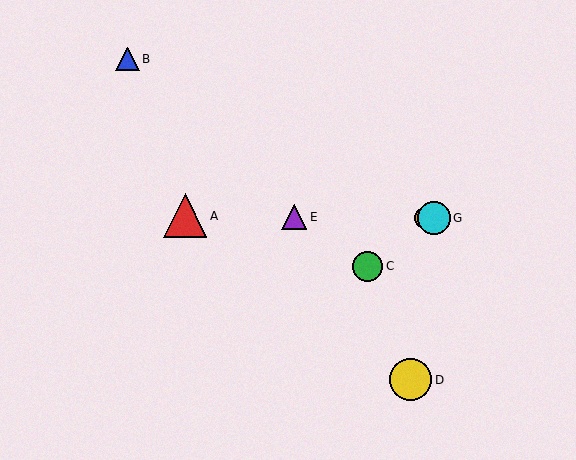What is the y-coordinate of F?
Object F is at y≈218.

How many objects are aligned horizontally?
4 objects (A, E, F, G) are aligned horizontally.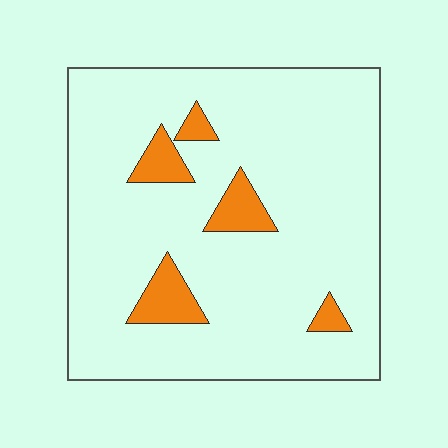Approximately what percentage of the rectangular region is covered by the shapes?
Approximately 10%.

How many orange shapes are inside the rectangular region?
5.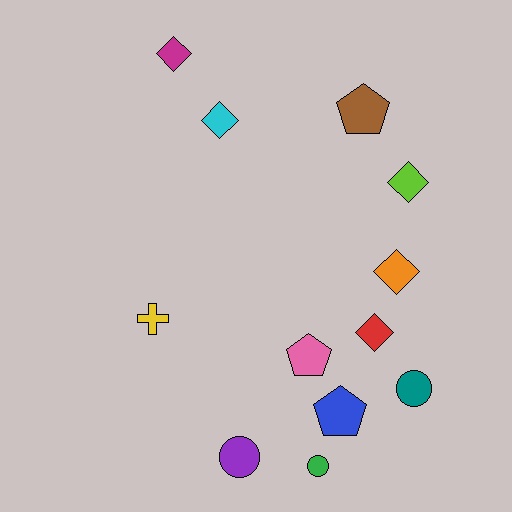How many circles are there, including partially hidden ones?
There are 3 circles.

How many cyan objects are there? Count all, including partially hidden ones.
There is 1 cyan object.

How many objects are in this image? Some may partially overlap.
There are 12 objects.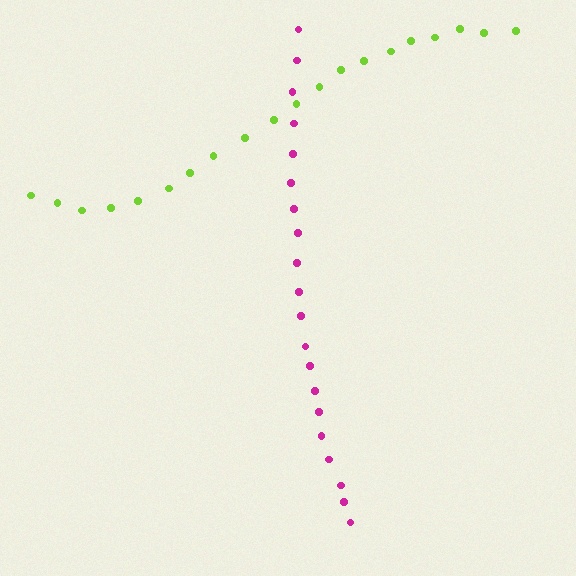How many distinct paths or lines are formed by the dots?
There are 2 distinct paths.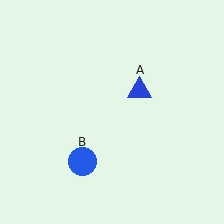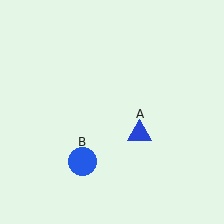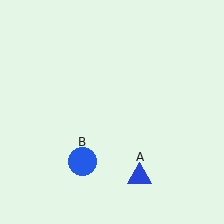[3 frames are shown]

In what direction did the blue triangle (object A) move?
The blue triangle (object A) moved down.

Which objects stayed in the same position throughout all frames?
Blue circle (object B) remained stationary.